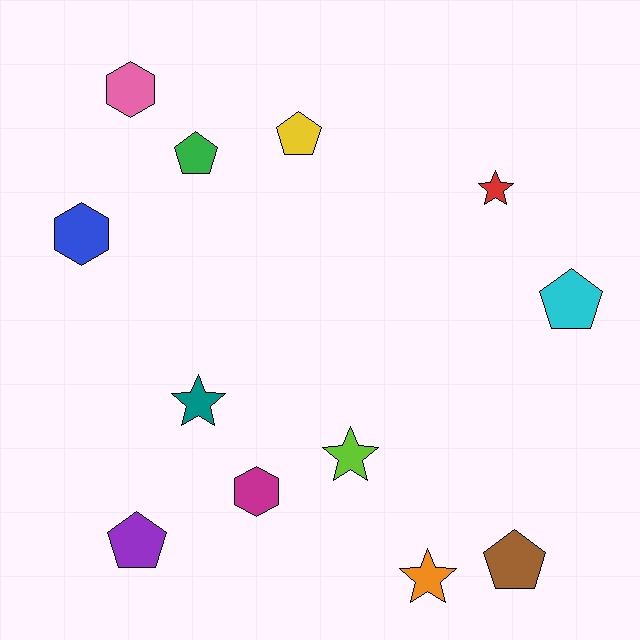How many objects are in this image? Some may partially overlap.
There are 12 objects.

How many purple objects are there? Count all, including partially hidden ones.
There is 1 purple object.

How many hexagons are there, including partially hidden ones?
There are 3 hexagons.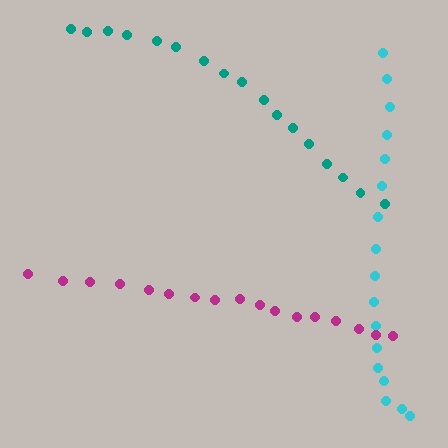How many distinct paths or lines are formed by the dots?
There are 3 distinct paths.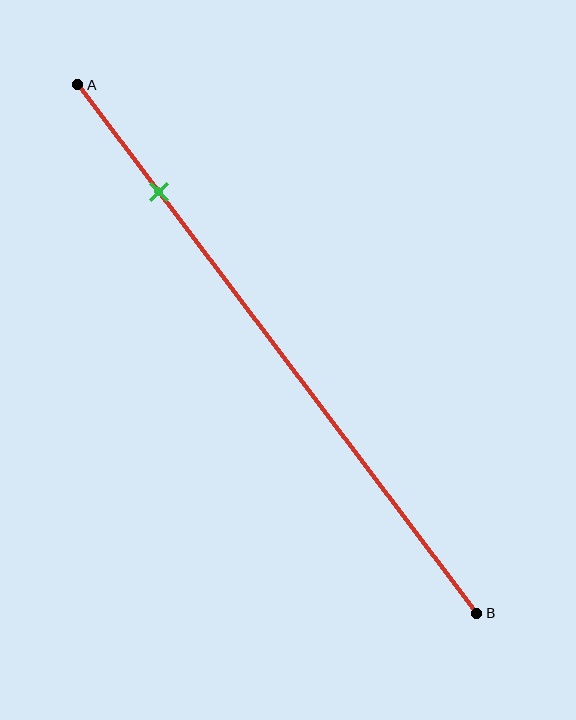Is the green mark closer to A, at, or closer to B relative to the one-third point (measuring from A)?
The green mark is closer to point A than the one-third point of segment AB.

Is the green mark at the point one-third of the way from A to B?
No, the mark is at about 20% from A, not at the 33% one-third point.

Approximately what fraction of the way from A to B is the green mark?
The green mark is approximately 20% of the way from A to B.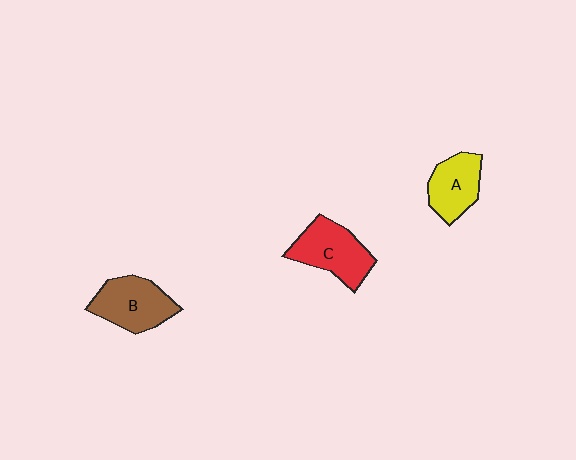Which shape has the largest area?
Shape C (red).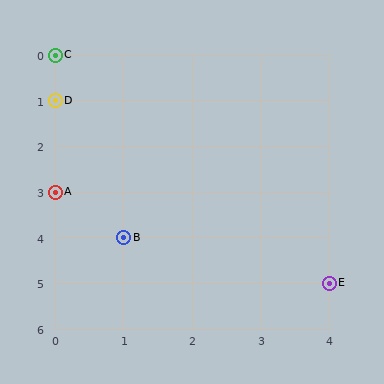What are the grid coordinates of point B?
Point B is at grid coordinates (1, 4).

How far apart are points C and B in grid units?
Points C and B are 1 column and 4 rows apart (about 4.1 grid units diagonally).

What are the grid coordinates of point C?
Point C is at grid coordinates (0, 0).